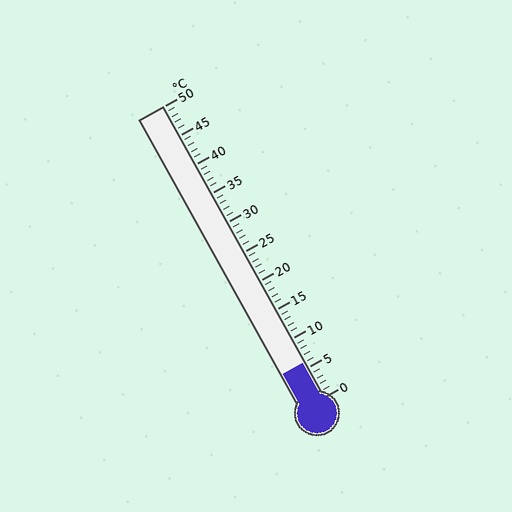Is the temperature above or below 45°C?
The temperature is below 45°C.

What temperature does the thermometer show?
The thermometer shows approximately 6°C.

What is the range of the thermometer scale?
The thermometer scale ranges from 0°C to 50°C.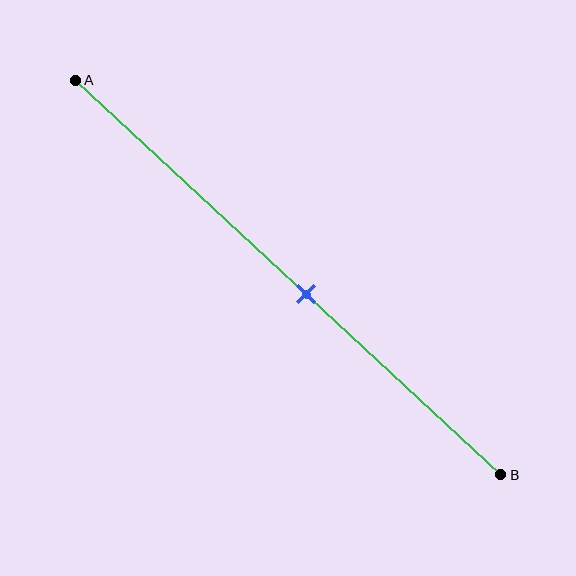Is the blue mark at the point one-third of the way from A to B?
No, the mark is at about 55% from A, not at the 33% one-third point.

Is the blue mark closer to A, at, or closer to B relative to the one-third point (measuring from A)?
The blue mark is closer to point B than the one-third point of segment AB.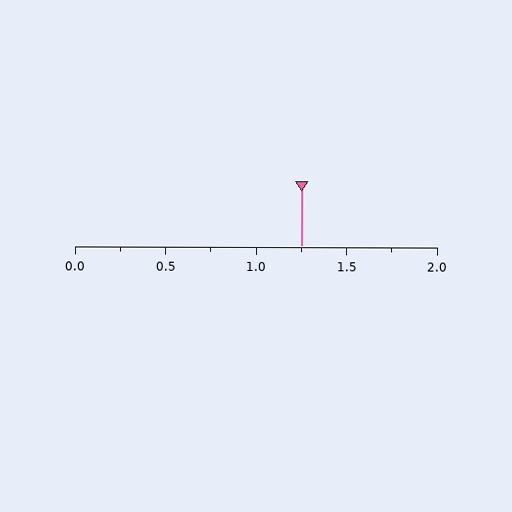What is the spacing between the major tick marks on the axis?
The major ticks are spaced 0.5 apart.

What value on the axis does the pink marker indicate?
The marker indicates approximately 1.25.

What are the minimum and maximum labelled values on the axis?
The axis runs from 0.0 to 2.0.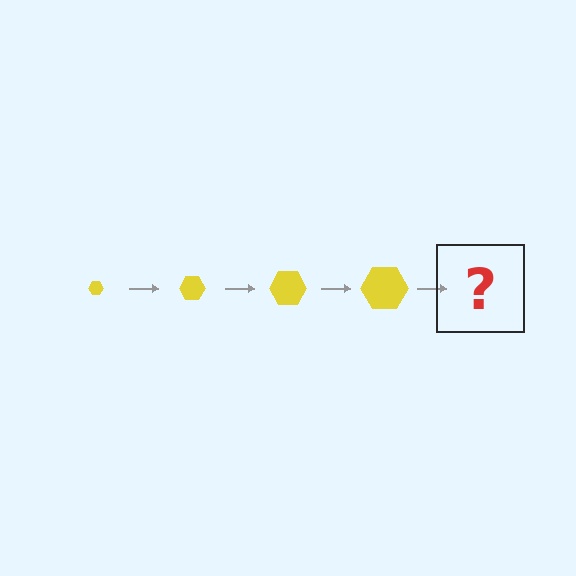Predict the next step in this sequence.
The next step is a yellow hexagon, larger than the previous one.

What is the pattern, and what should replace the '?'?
The pattern is that the hexagon gets progressively larger each step. The '?' should be a yellow hexagon, larger than the previous one.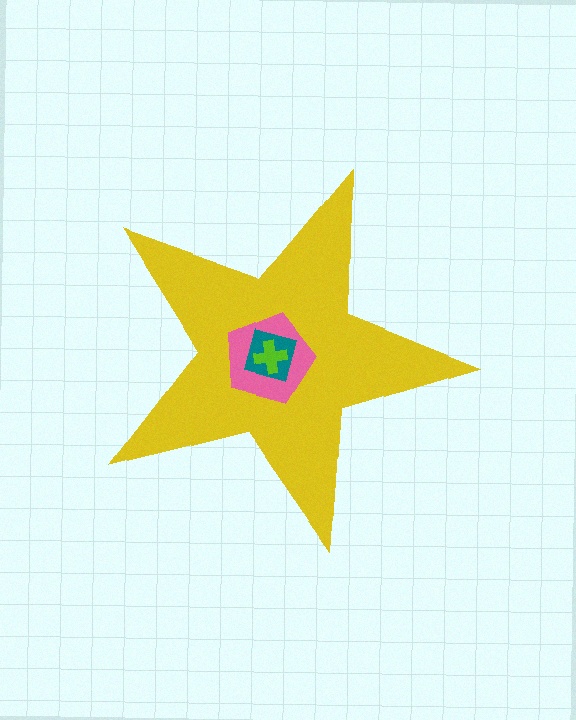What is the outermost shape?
The yellow star.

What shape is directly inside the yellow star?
The pink pentagon.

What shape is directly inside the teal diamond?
The lime cross.